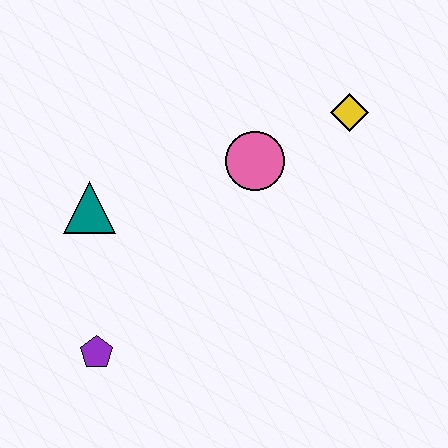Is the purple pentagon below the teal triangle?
Yes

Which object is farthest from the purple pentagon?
The yellow diamond is farthest from the purple pentagon.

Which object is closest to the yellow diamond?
The pink circle is closest to the yellow diamond.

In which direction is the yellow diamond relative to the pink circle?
The yellow diamond is to the right of the pink circle.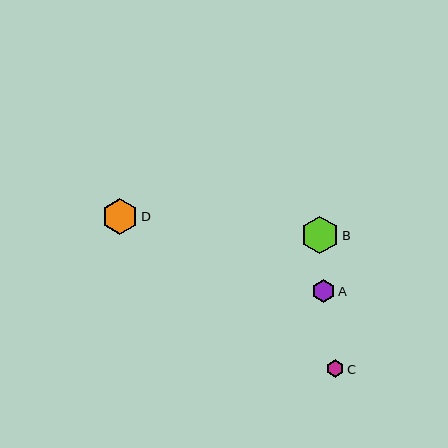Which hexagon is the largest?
Hexagon B is the largest with a size of approximately 37 pixels.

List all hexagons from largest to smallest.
From largest to smallest: B, D, A, C.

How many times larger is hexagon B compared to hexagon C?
Hexagon B is approximately 2.2 times the size of hexagon C.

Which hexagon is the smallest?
Hexagon C is the smallest with a size of approximately 17 pixels.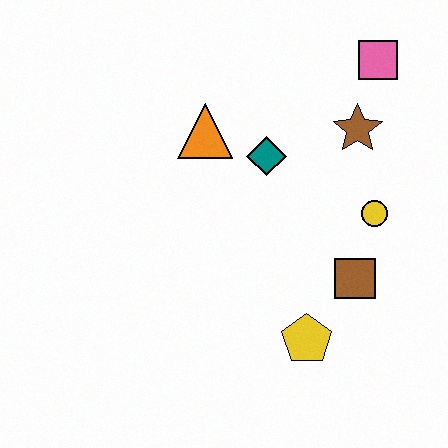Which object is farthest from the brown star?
The yellow pentagon is farthest from the brown star.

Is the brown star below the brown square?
No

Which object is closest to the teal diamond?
The orange triangle is closest to the teal diamond.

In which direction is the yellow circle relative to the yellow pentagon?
The yellow circle is above the yellow pentagon.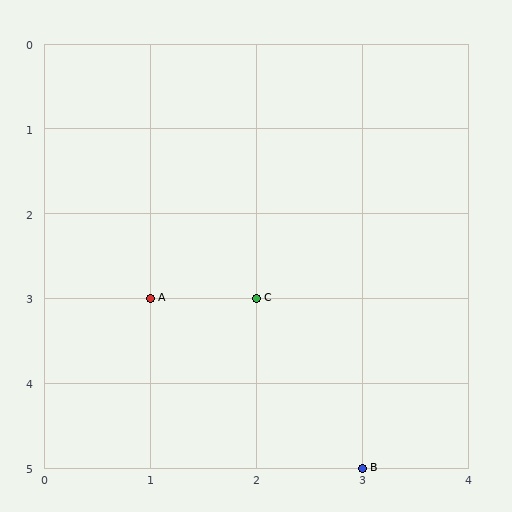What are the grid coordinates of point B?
Point B is at grid coordinates (3, 5).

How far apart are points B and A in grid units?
Points B and A are 2 columns and 2 rows apart (about 2.8 grid units diagonally).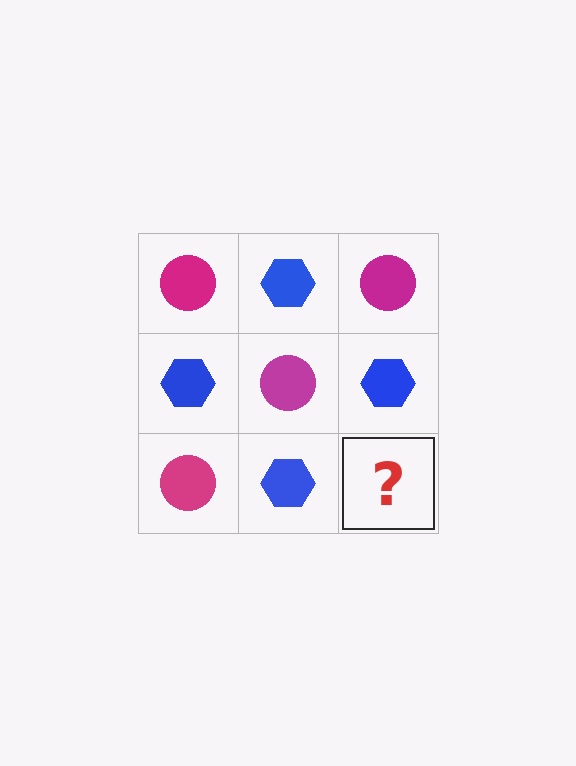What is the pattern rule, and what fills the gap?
The rule is that it alternates magenta circle and blue hexagon in a checkerboard pattern. The gap should be filled with a magenta circle.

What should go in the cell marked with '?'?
The missing cell should contain a magenta circle.